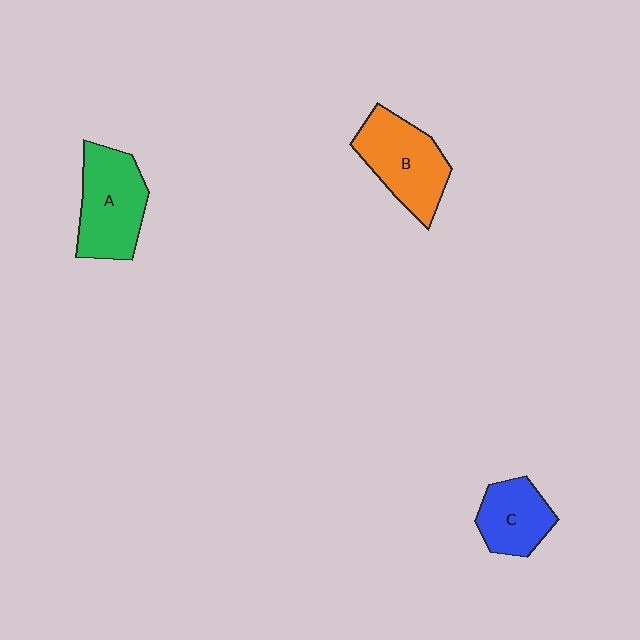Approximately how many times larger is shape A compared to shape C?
Approximately 1.4 times.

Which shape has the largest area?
Shape A (green).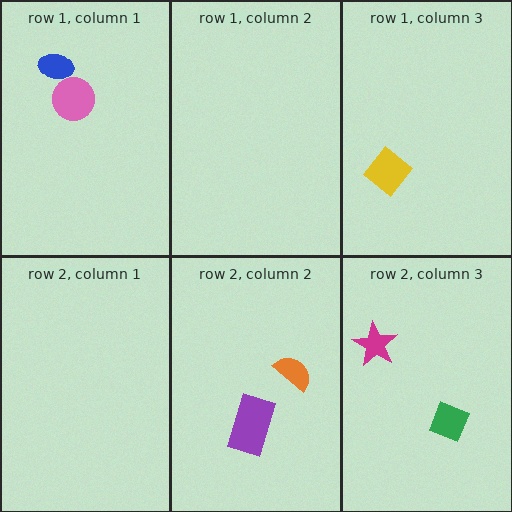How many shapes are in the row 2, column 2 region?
2.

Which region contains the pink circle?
The row 1, column 1 region.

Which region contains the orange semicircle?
The row 2, column 2 region.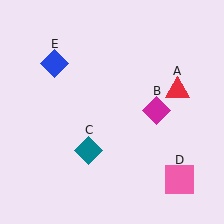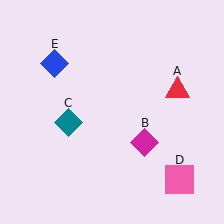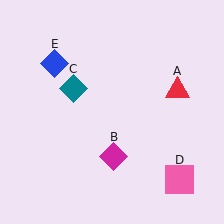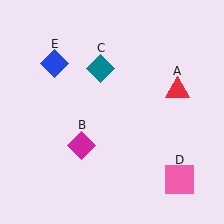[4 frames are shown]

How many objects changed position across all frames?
2 objects changed position: magenta diamond (object B), teal diamond (object C).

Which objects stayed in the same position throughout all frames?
Red triangle (object A) and pink square (object D) and blue diamond (object E) remained stationary.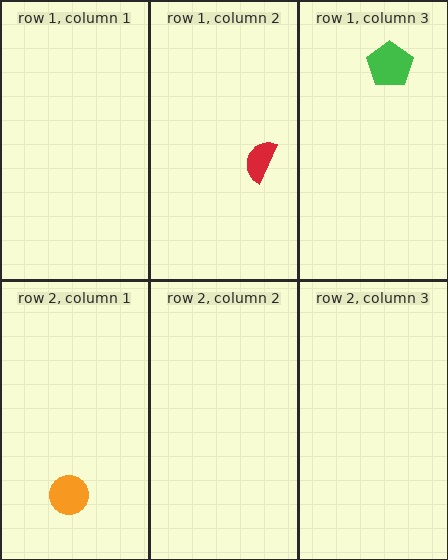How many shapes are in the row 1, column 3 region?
1.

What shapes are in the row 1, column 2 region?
The red semicircle.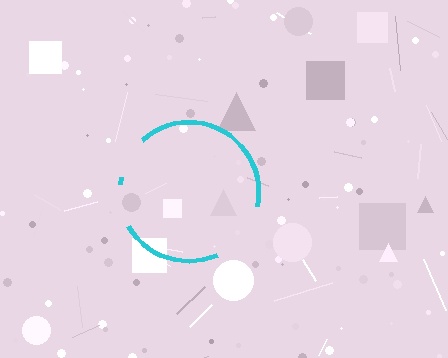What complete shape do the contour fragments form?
The contour fragments form a circle.